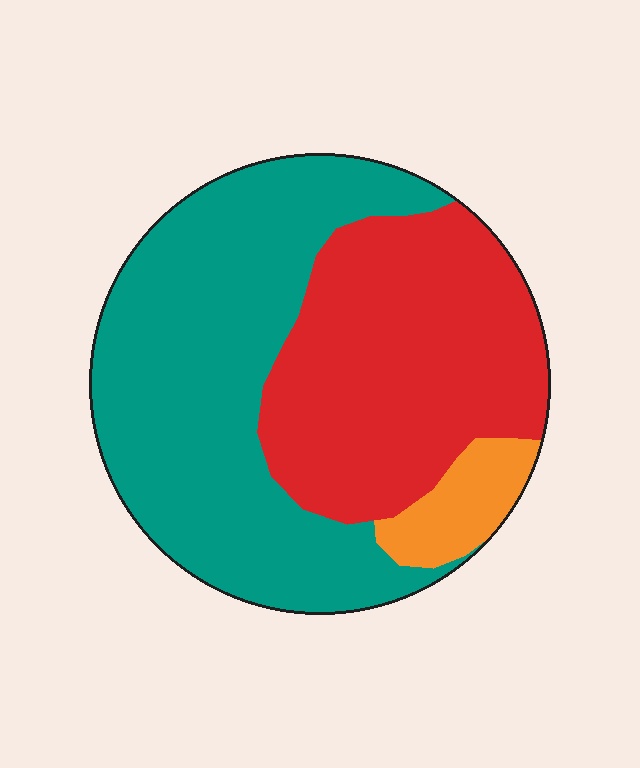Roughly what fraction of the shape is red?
Red covers 40% of the shape.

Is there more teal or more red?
Teal.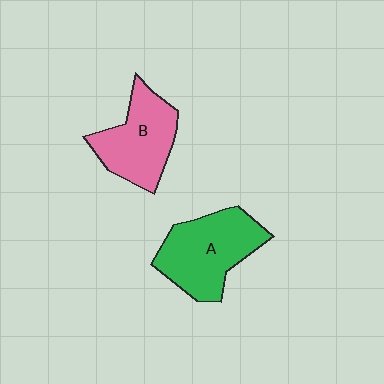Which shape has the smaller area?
Shape B (pink).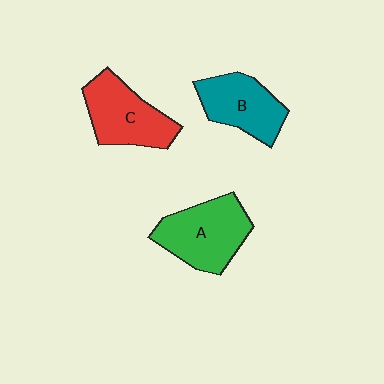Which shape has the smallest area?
Shape B (teal).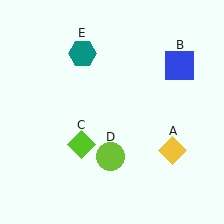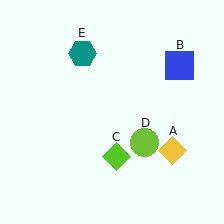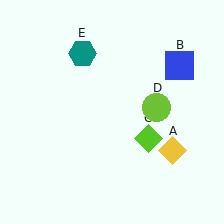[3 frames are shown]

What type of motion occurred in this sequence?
The lime diamond (object C), lime circle (object D) rotated counterclockwise around the center of the scene.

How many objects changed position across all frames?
2 objects changed position: lime diamond (object C), lime circle (object D).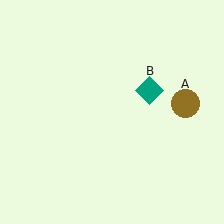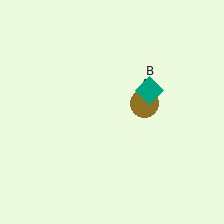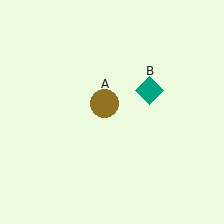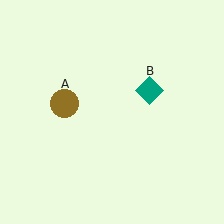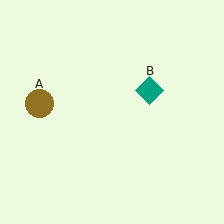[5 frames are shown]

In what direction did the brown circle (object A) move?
The brown circle (object A) moved left.